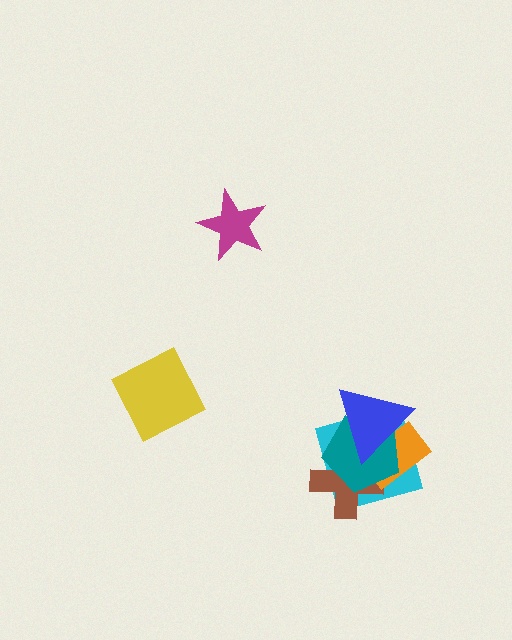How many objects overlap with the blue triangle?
4 objects overlap with the blue triangle.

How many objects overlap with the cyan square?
4 objects overlap with the cyan square.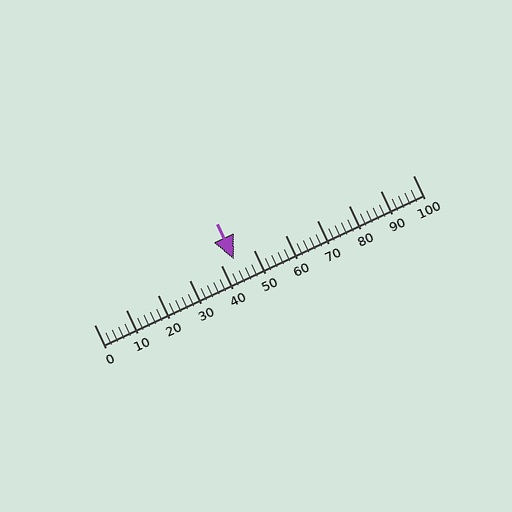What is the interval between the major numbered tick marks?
The major tick marks are spaced 10 units apart.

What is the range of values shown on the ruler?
The ruler shows values from 0 to 100.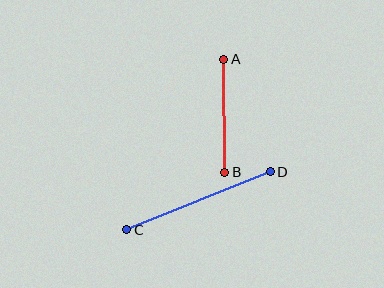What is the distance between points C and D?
The distance is approximately 155 pixels.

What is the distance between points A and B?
The distance is approximately 113 pixels.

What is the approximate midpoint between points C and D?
The midpoint is at approximately (199, 201) pixels.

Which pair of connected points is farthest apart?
Points C and D are farthest apart.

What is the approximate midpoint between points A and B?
The midpoint is at approximately (224, 116) pixels.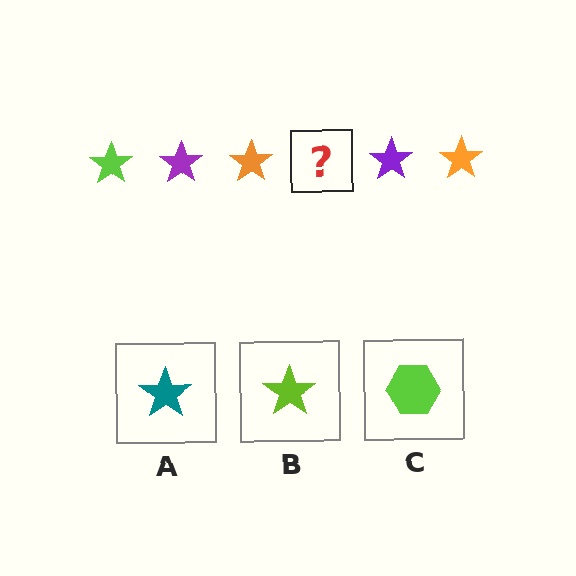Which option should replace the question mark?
Option B.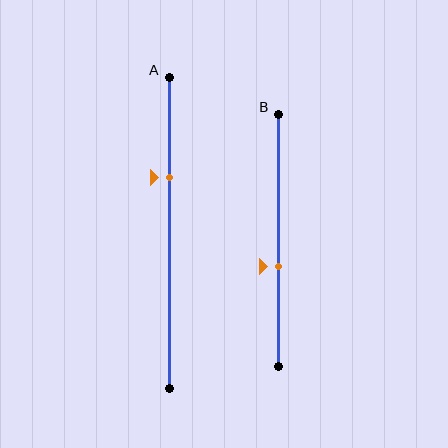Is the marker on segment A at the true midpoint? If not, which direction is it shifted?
No, the marker on segment A is shifted upward by about 18% of the segment length.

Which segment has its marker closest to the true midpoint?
Segment B has its marker closest to the true midpoint.